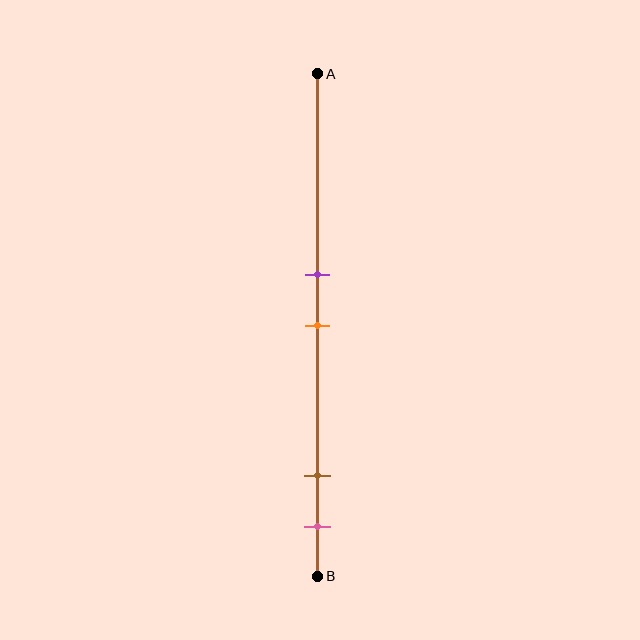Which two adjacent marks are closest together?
The purple and orange marks are the closest adjacent pair.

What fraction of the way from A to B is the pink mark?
The pink mark is approximately 90% (0.9) of the way from A to B.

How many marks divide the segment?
There are 4 marks dividing the segment.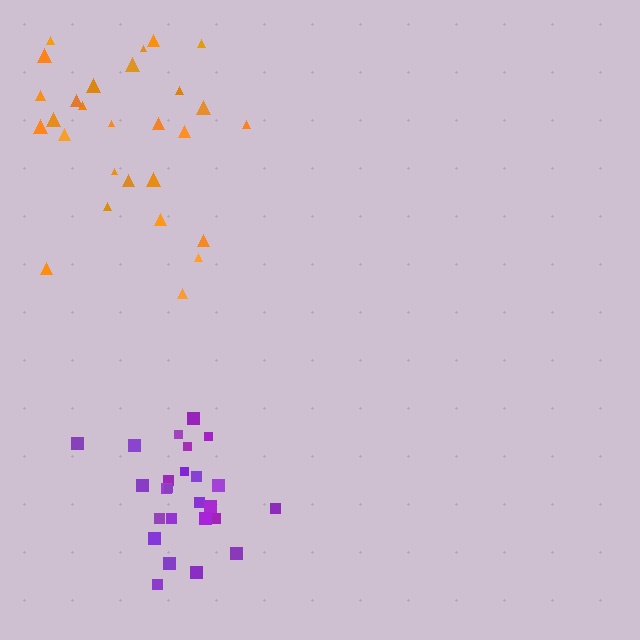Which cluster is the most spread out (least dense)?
Orange.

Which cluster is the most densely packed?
Purple.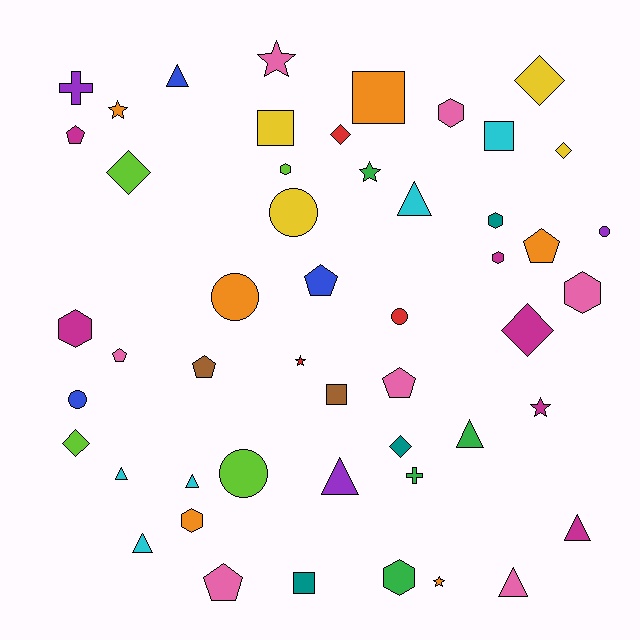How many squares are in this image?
There are 5 squares.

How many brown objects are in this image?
There are 2 brown objects.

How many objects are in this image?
There are 50 objects.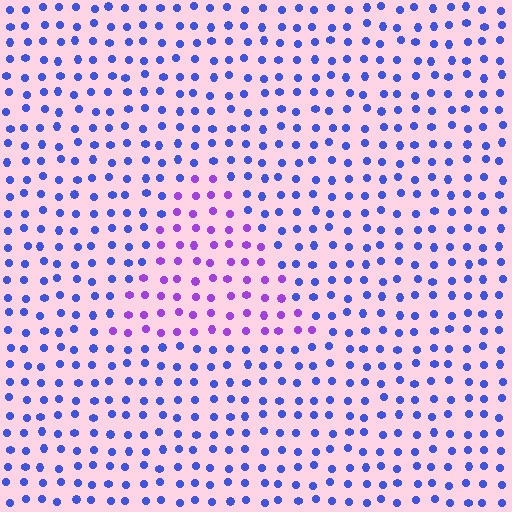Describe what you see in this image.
The image is filled with small blue elements in a uniform arrangement. A triangle-shaped region is visible where the elements are tinted to a slightly different hue, forming a subtle color boundary.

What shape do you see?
I see a triangle.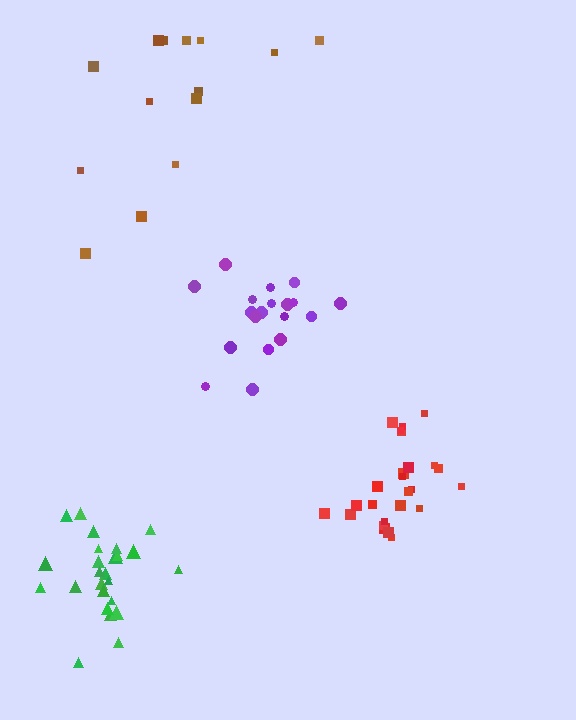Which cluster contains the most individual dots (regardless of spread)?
Red (26).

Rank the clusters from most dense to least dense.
red, purple, green, brown.